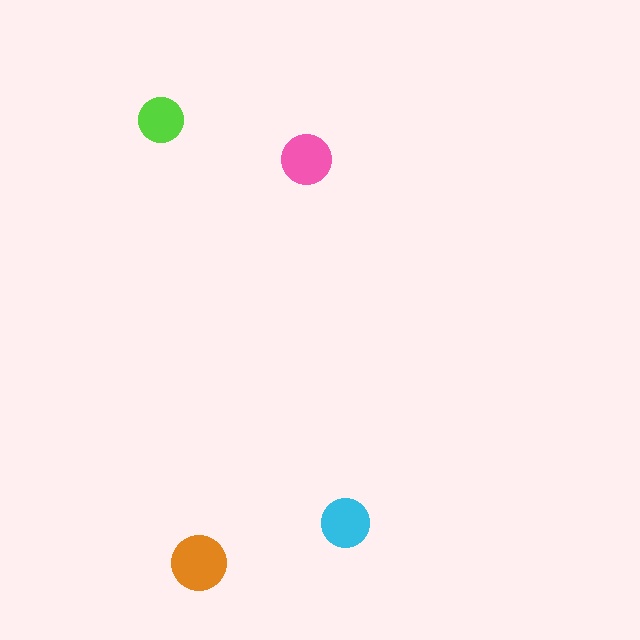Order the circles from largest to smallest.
the orange one, the pink one, the cyan one, the lime one.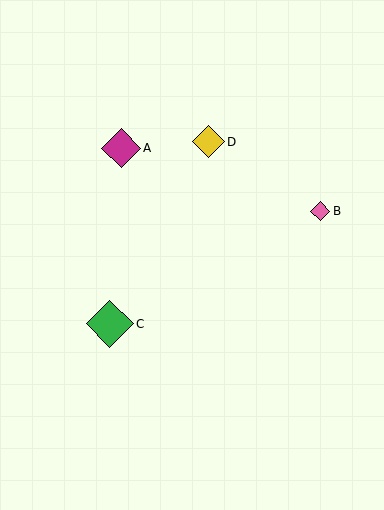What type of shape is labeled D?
Shape D is a yellow diamond.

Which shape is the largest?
The green diamond (labeled C) is the largest.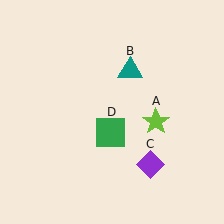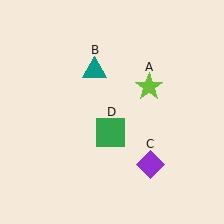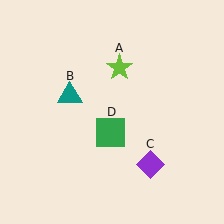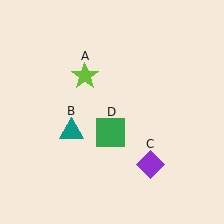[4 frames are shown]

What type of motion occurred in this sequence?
The lime star (object A), teal triangle (object B) rotated counterclockwise around the center of the scene.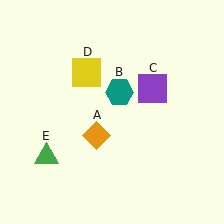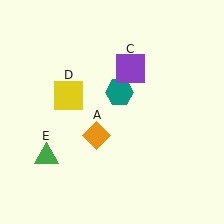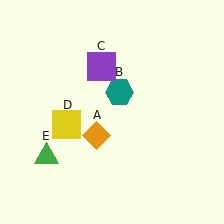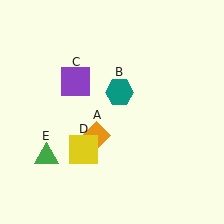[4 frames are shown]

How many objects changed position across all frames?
2 objects changed position: purple square (object C), yellow square (object D).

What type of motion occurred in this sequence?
The purple square (object C), yellow square (object D) rotated counterclockwise around the center of the scene.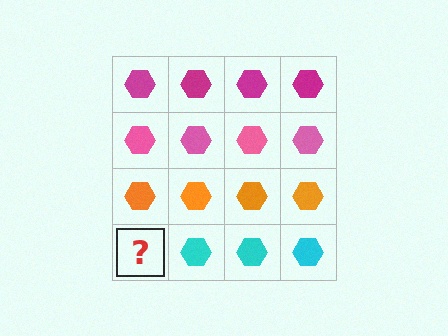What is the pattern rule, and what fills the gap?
The rule is that each row has a consistent color. The gap should be filled with a cyan hexagon.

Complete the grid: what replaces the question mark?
The question mark should be replaced with a cyan hexagon.